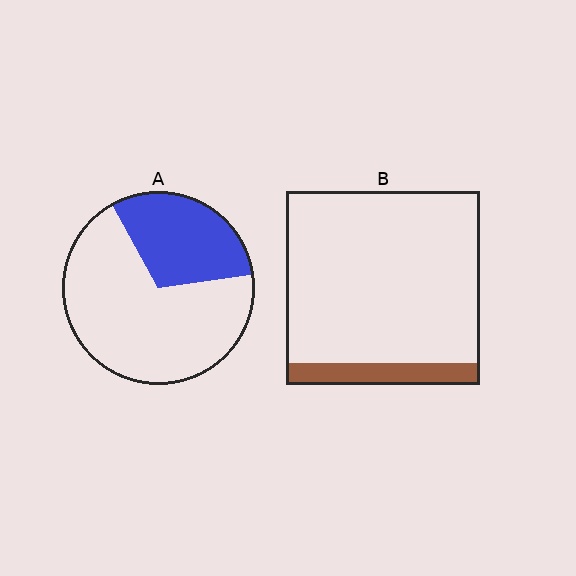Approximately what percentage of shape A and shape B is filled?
A is approximately 30% and B is approximately 10%.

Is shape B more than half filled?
No.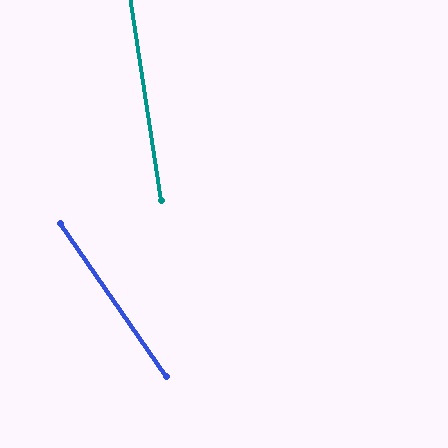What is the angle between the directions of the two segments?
Approximately 26 degrees.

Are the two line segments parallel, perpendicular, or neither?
Neither parallel nor perpendicular — they differ by about 26°.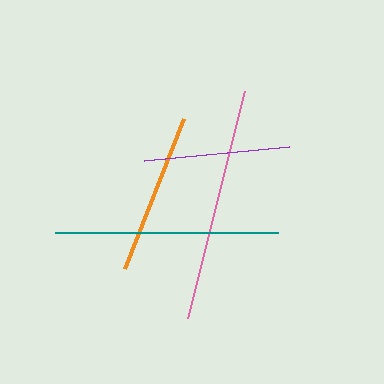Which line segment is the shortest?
The purple line is the shortest at approximately 146 pixels.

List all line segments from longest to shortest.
From longest to shortest: pink, teal, orange, purple.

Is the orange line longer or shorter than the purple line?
The orange line is longer than the purple line.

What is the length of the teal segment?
The teal segment is approximately 222 pixels long.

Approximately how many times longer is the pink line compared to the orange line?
The pink line is approximately 1.5 times the length of the orange line.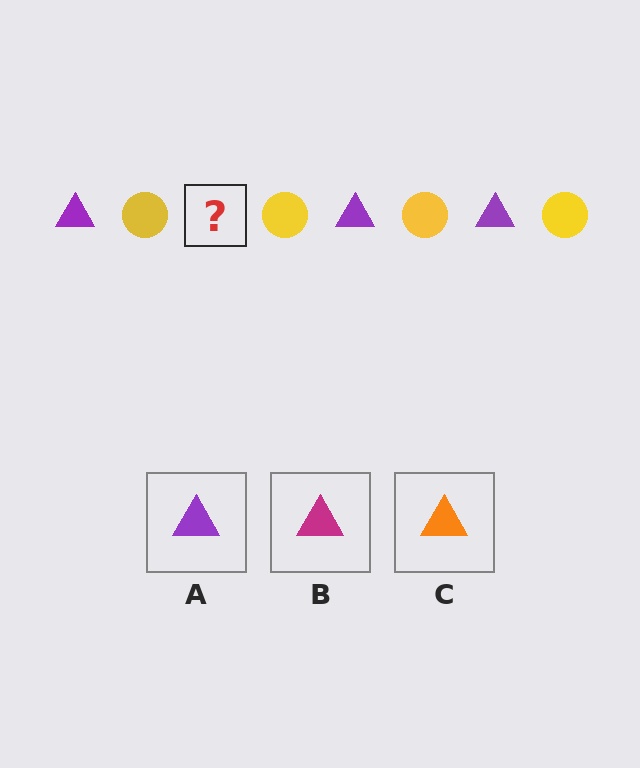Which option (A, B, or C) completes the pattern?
A.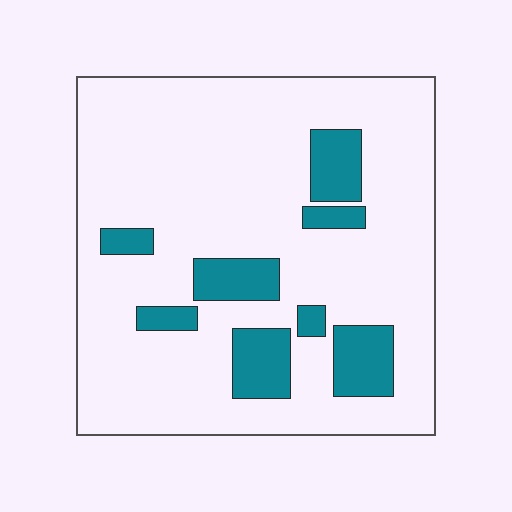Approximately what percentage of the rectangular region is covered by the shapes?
Approximately 15%.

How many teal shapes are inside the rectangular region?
8.